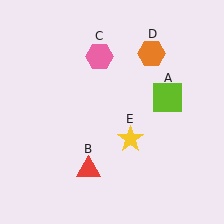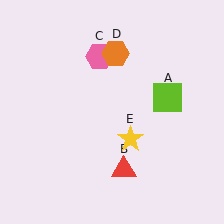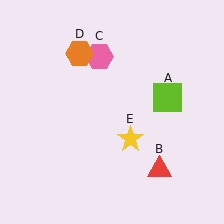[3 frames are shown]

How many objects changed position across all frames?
2 objects changed position: red triangle (object B), orange hexagon (object D).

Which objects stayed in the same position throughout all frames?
Lime square (object A) and pink hexagon (object C) and yellow star (object E) remained stationary.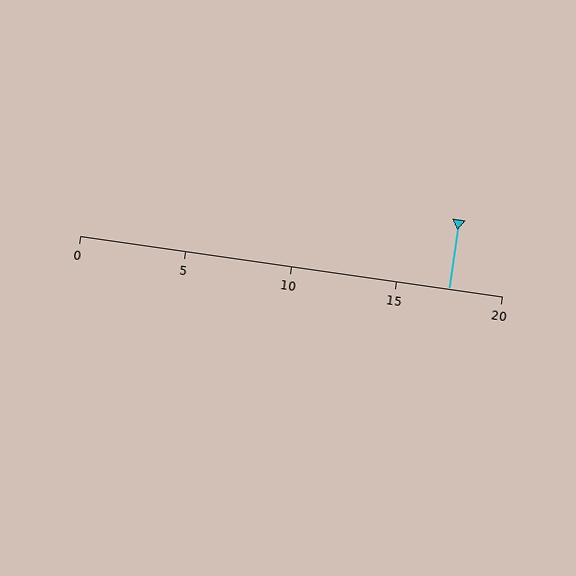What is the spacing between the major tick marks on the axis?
The major ticks are spaced 5 apart.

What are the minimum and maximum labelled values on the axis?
The axis runs from 0 to 20.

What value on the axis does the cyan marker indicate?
The marker indicates approximately 17.5.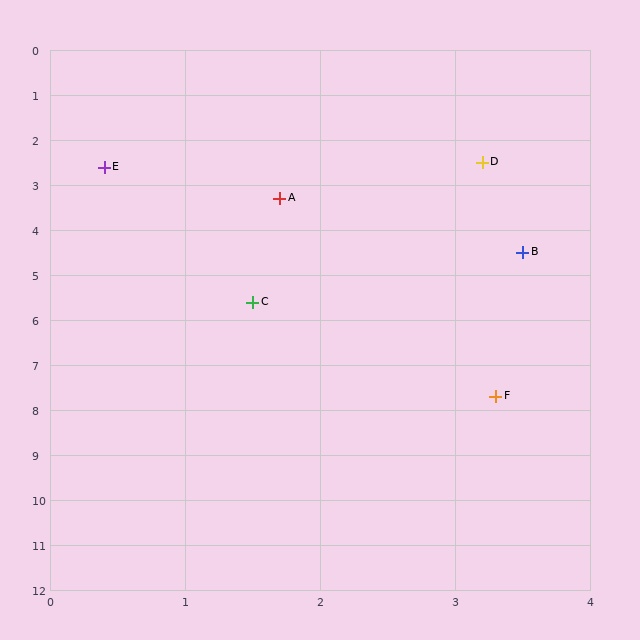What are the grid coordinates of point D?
Point D is at approximately (3.2, 2.5).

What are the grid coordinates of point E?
Point E is at approximately (0.4, 2.6).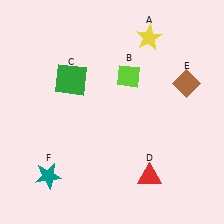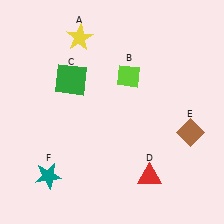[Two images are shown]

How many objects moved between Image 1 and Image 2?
2 objects moved between the two images.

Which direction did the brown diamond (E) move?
The brown diamond (E) moved down.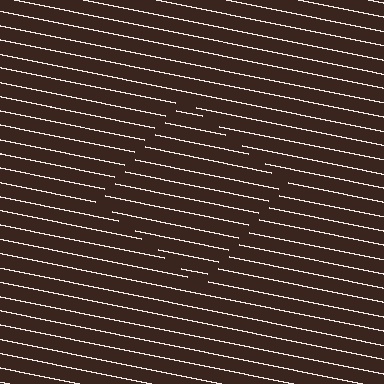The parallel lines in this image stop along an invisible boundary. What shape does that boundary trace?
An illusory square. The interior of the shape contains the same grating, shifted by half a period — the contour is defined by the phase discontinuity where line-ends from the inner and outer gratings abut.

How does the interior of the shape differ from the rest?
The interior of the shape contains the same grating, shifted by half a period — the contour is defined by the phase discontinuity where line-ends from the inner and outer gratings abut.